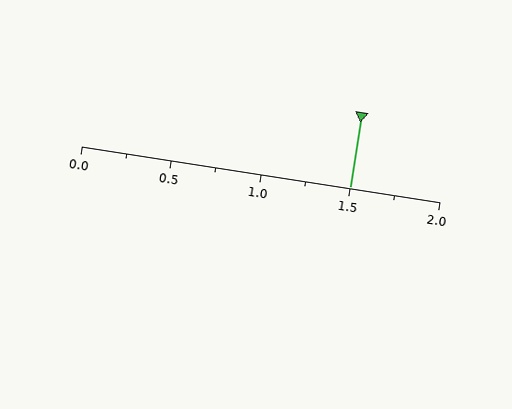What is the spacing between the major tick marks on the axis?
The major ticks are spaced 0.5 apart.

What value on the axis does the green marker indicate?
The marker indicates approximately 1.5.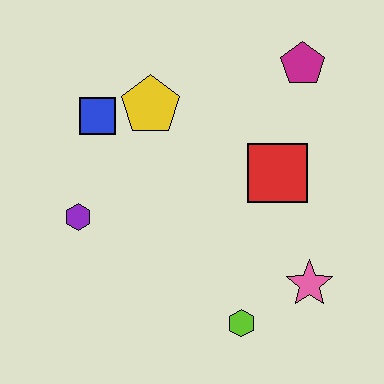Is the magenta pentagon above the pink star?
Yes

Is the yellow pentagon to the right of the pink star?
No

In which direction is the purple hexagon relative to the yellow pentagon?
The purple hexagon is below the yellow pentagon.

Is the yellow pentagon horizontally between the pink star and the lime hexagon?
No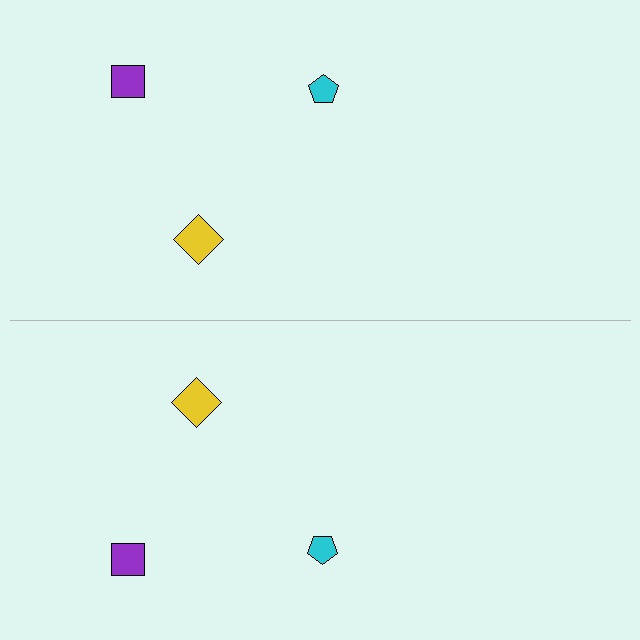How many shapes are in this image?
There are 6 shapes in this image.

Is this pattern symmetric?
Yes, this pattern has bilateral (reflection) symmetry.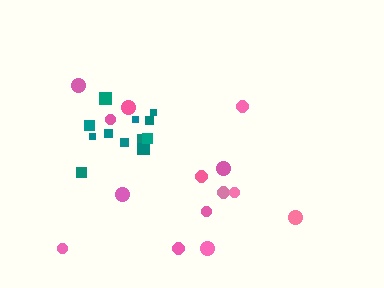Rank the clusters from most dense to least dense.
teal, pink.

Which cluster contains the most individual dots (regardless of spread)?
Pink (15).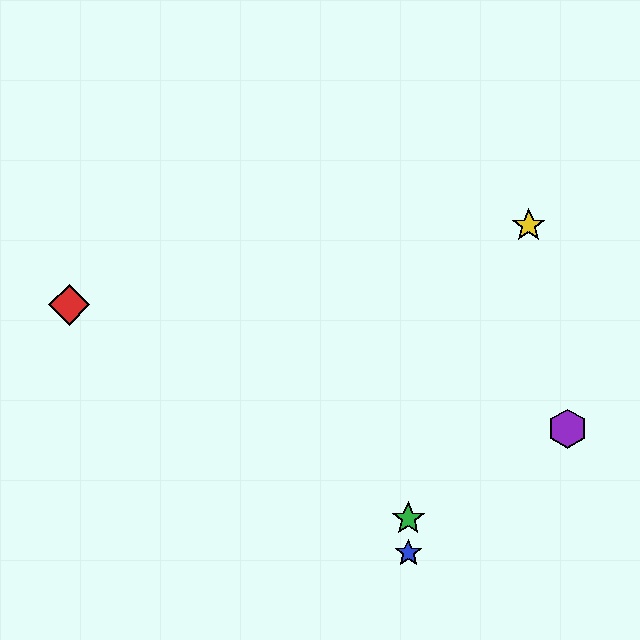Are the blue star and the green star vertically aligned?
Yes, both are at x≈408.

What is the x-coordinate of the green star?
The green star is at x≈408.